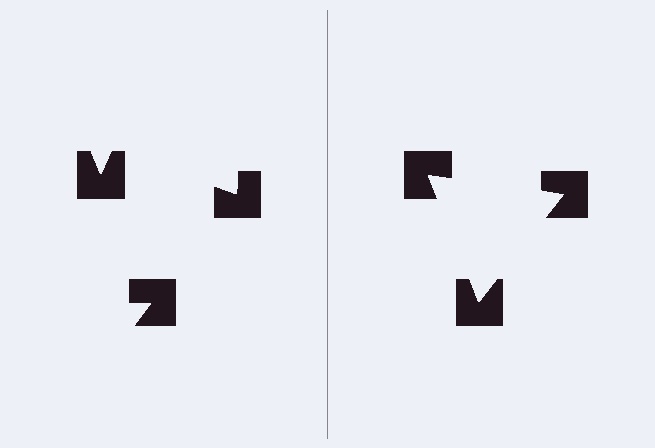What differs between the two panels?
The notched squares are positioned identically on both sides; only the wedge orientations differ. On the right they align to a triangle; on the left they are misaligned.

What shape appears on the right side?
An illusory triangle.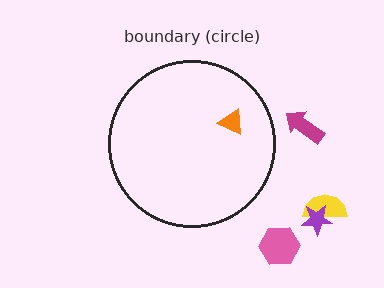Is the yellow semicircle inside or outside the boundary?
Outside.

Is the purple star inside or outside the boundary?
Outside.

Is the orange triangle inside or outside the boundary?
Inside.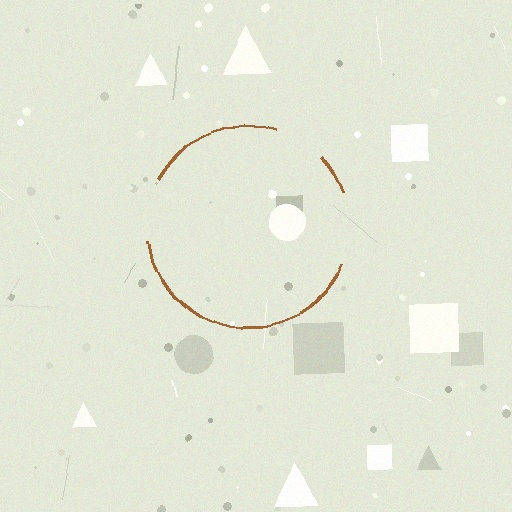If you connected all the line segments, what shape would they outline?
They would outline a circle.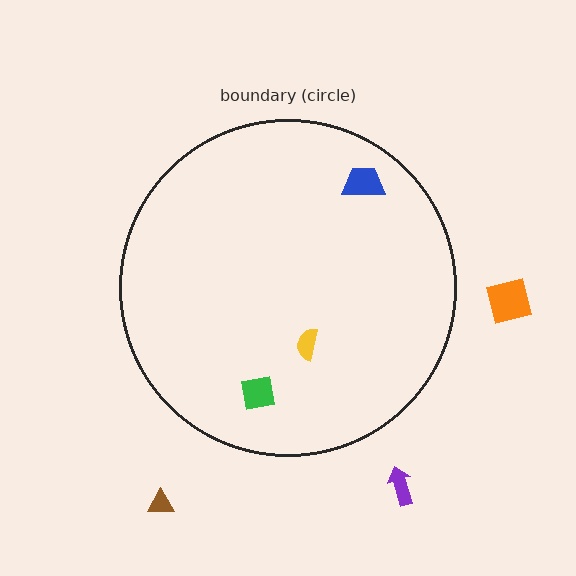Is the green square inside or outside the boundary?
Inside.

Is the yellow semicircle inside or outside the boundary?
Inside.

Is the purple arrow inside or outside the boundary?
Outside.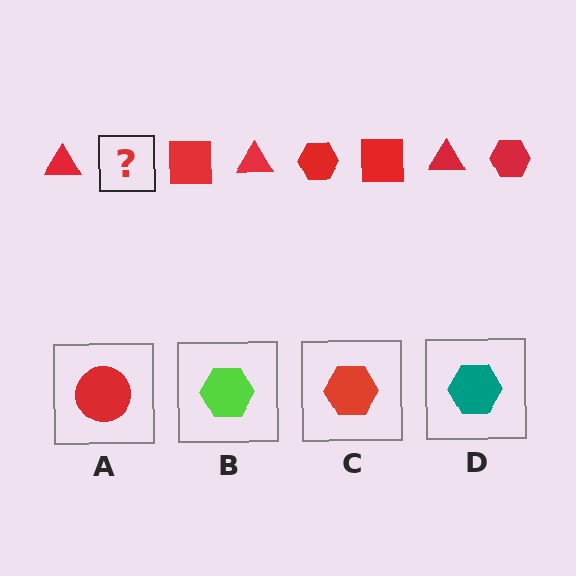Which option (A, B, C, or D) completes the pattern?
C.